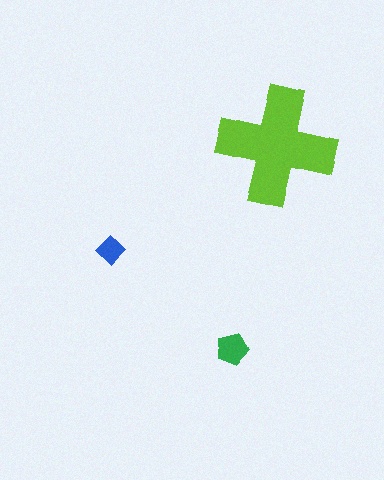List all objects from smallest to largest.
The blue diamond, the green pentagon, the lime cross.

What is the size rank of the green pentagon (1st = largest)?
2nd.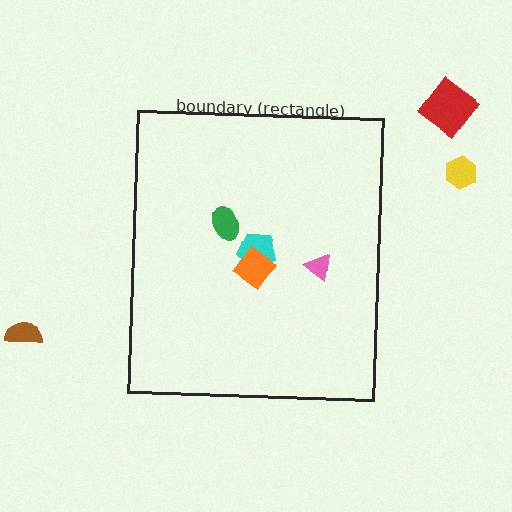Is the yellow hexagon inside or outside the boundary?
Outside.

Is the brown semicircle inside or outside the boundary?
Outside.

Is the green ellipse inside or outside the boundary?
Inside.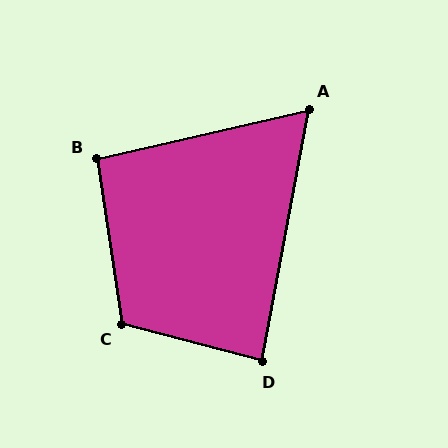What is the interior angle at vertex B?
Approximately 94 degrees (approximately right).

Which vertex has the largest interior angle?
C, at approximately 114 degrees.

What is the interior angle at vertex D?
Approximately 86 degrees (approximately right).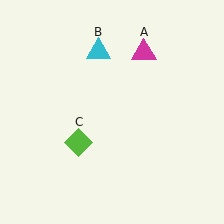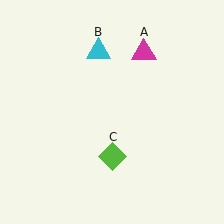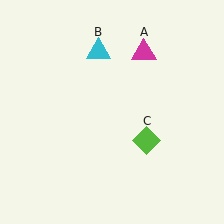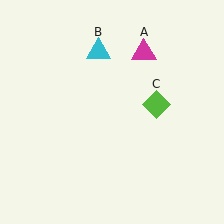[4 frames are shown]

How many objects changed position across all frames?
1 object changed position: lime diamond (object C).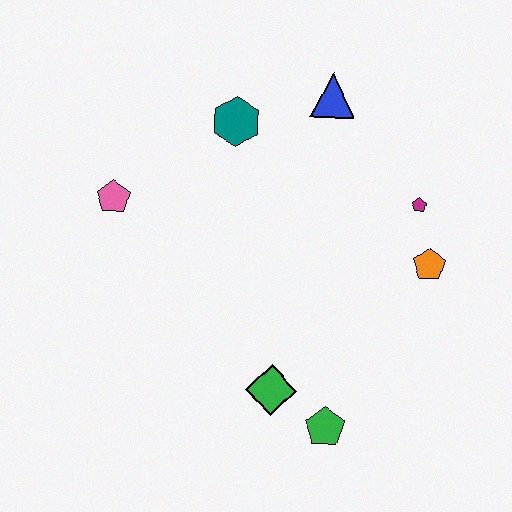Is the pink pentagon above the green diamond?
Yes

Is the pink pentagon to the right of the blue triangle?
No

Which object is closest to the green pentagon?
The green diamond is closest to the green pentagon.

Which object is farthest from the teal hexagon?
The green pentagon is farthest from the teal hexagon.